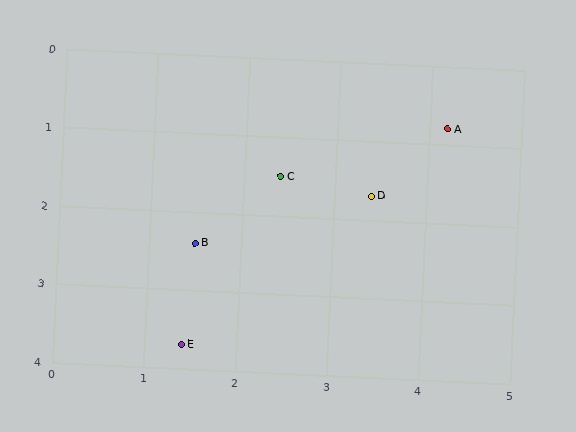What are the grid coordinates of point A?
Point A is at approximately (4.2, 0.8).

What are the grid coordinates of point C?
Point C is at approximately (2.4, 1.5).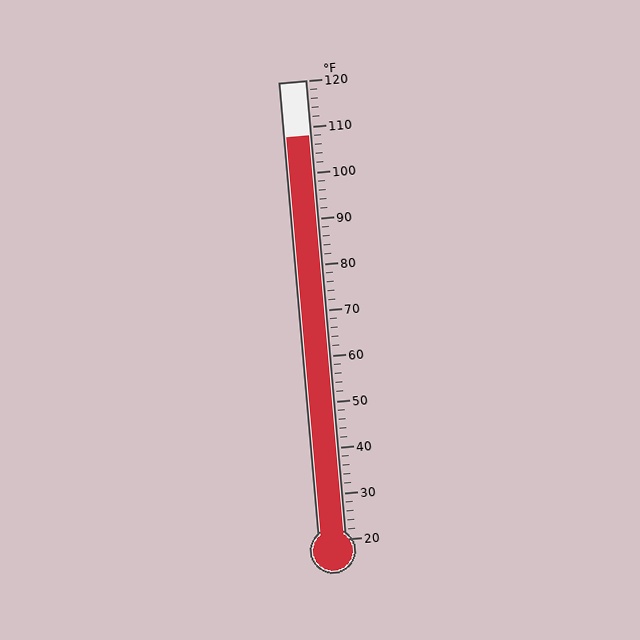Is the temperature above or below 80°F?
The temperature is above 80°F.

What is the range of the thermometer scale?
The thermometer scale ranges from 20°F to 120°F.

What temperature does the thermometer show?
The thermometer shows approximately 108°F.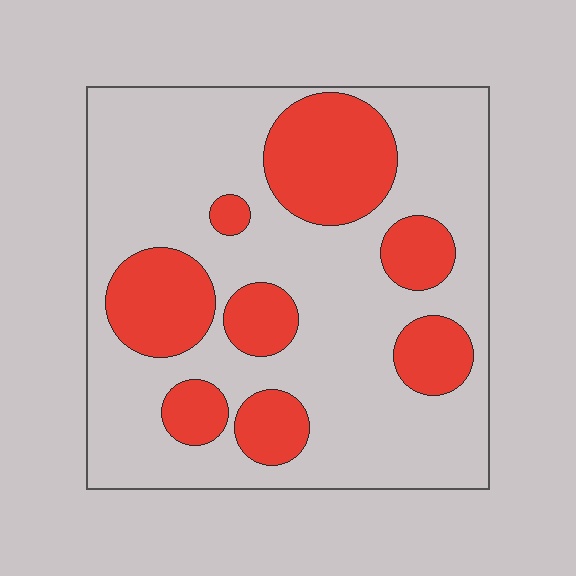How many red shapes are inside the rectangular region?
8.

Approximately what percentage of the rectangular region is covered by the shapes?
Approximately 30%.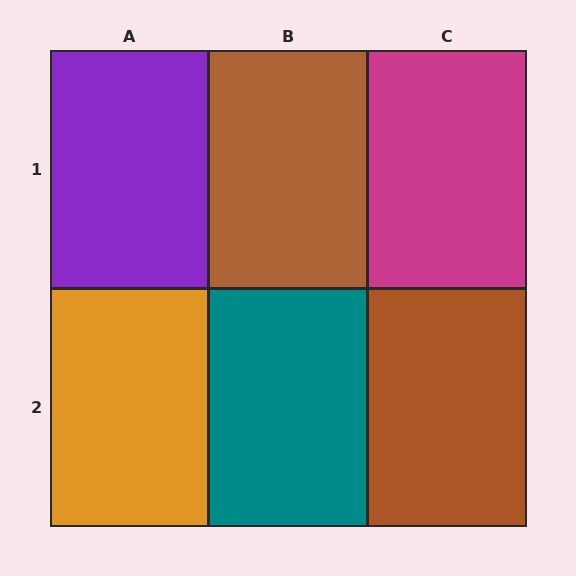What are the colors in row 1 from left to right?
Purple, brown, magenta.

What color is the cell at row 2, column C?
Brown.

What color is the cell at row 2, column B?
Teal.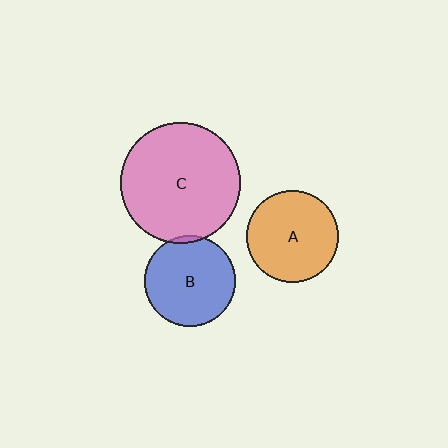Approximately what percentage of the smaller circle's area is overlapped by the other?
Approximately 5%.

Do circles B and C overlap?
Yes.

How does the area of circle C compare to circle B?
Approximately 1.8 times.